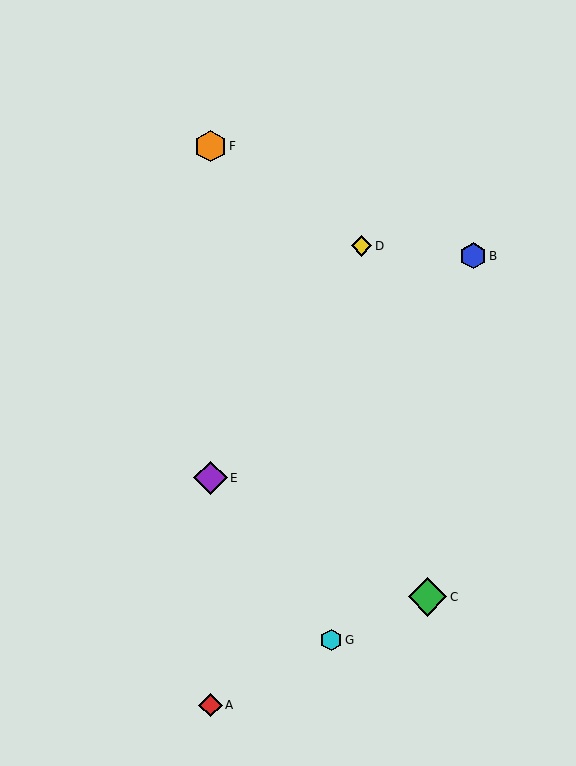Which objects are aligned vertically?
Objects A, E, F are aligned vertically.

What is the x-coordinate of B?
Object B is at x≈473.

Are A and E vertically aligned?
Yes, both are at x≈211.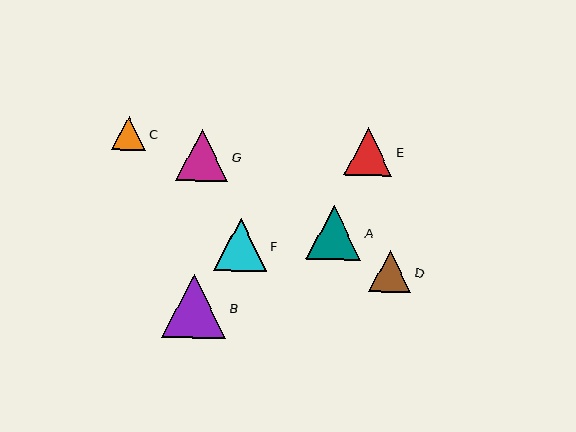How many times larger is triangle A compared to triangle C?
Triangle A is approximately 1.6 times the size of triangle C.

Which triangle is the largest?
Triangle B is the largest with a size of approximately 64 pixels.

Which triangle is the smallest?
Triangle C is the smallest with a size of approximately 34 pixels.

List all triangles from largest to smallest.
From largest to smallest: B, A, F, G, E, D, C.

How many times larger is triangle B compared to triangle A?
Triangle B is approximately 1.2 times the size of triangle A.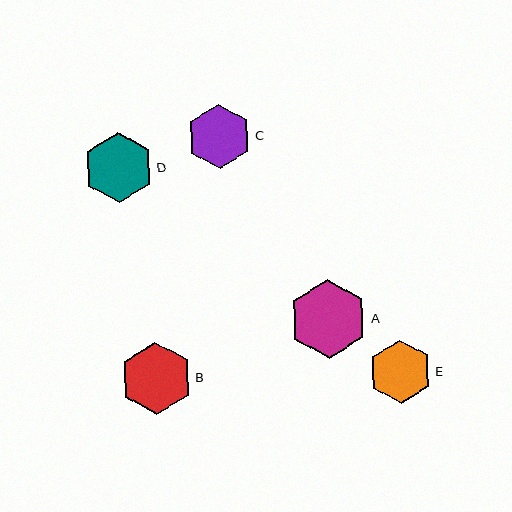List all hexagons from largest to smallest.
From largest to smallest: A, B, D, C, E.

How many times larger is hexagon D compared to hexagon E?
Hexagon D is approximately 1.1 times the size of hexagon E.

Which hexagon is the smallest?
Hexagon E is the smallest with a size of approximately 63 pixels.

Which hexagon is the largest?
Hexagon A is the largest with a size of approximately 79 pixels.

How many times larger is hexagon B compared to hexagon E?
Hexagon B is approximately 1.1 times the size of hexagon E.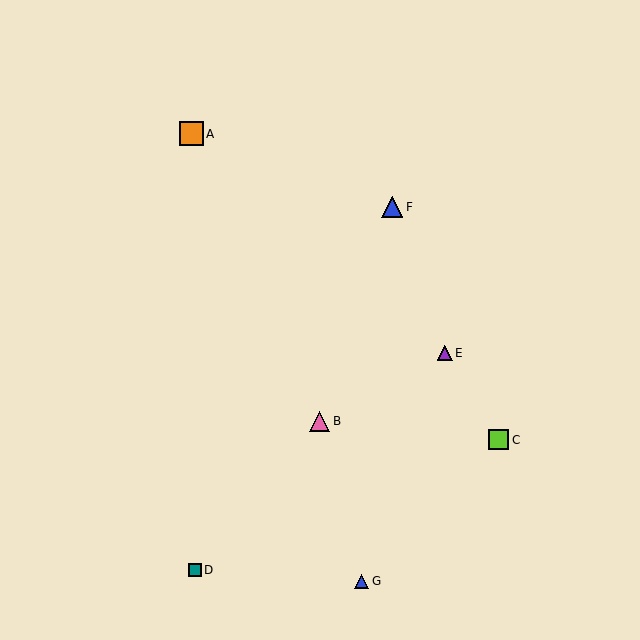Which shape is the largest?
The orange square (labeled A) is the largest.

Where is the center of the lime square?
The center of the lime square is at (499, 440).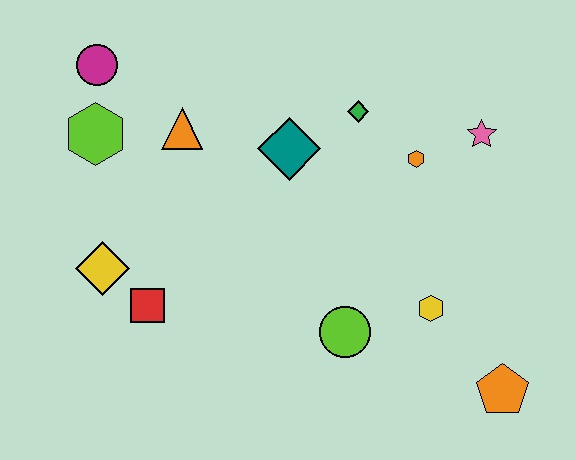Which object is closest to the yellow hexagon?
The lime circle is closest to the yellow hexagon.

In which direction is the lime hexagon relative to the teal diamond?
The lime hexagon is to the left of the teal diamond.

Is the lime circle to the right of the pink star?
No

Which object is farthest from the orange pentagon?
The magenta circle is farthest from the orange pentagon.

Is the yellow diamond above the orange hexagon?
No